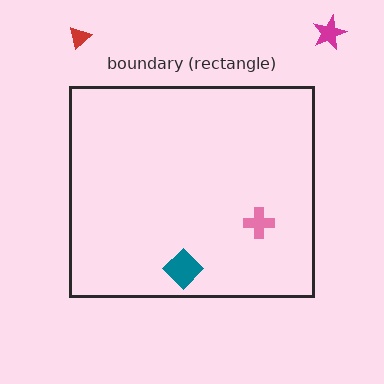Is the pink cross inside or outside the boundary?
Inside.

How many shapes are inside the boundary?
2 inside, 2 outside.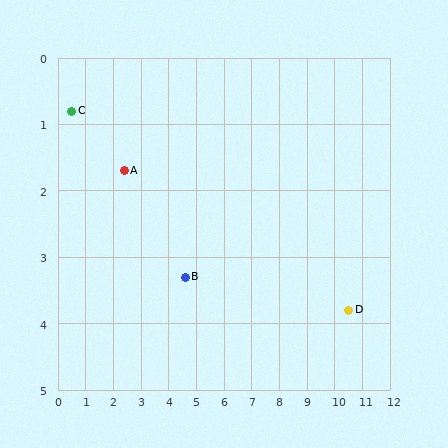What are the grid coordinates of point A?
Point A is at approximately (2.4, 1.7).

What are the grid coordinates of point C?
Point C is at approximately (0.5, 0.8).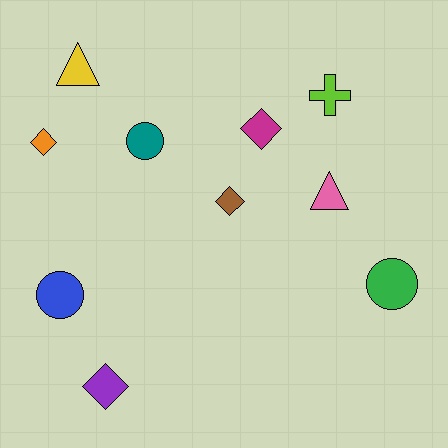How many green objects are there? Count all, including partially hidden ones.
There is 1 green object.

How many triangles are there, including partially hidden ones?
There are 2 triangles.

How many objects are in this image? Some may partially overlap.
There are 10 objects.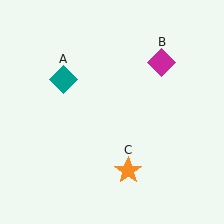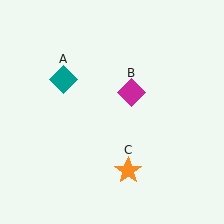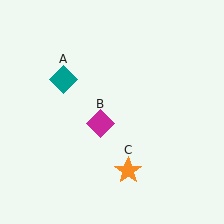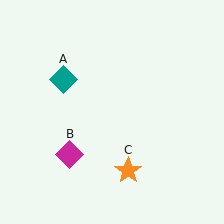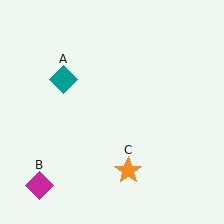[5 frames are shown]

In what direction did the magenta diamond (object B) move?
The magenta diamond (object B) moved down and to the left.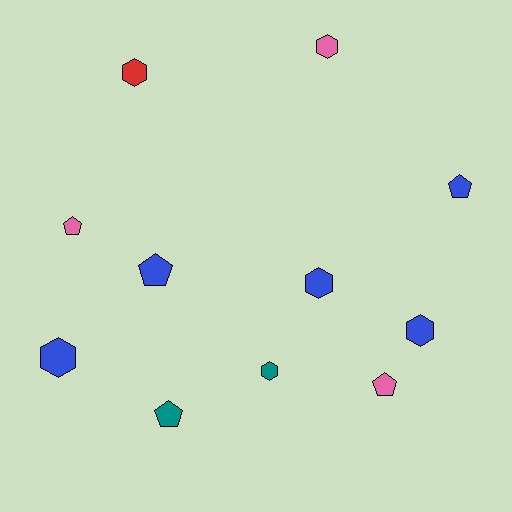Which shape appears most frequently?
Hexagon, with 6 objects.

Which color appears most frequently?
Blue, with 5 objects.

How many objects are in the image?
There are 11 objects.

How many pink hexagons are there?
There is 1 pink hexagon.